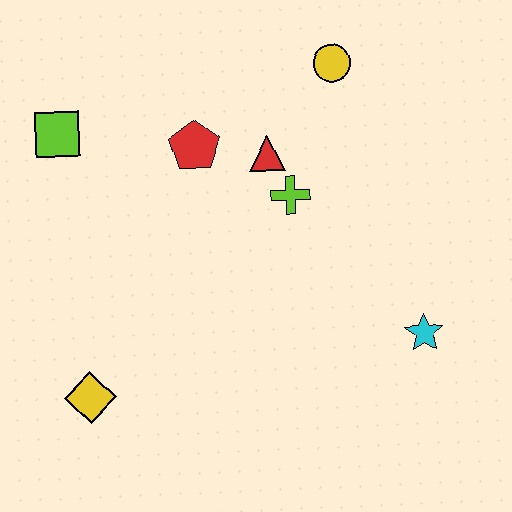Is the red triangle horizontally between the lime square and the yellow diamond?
No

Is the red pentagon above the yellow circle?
No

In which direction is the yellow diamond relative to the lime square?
The yellow diamond is below the lime square.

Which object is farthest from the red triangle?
The yellow diamond is farthest from the red triangle.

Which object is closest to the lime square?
The red pentagon is closest to the lime square.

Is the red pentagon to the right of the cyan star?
No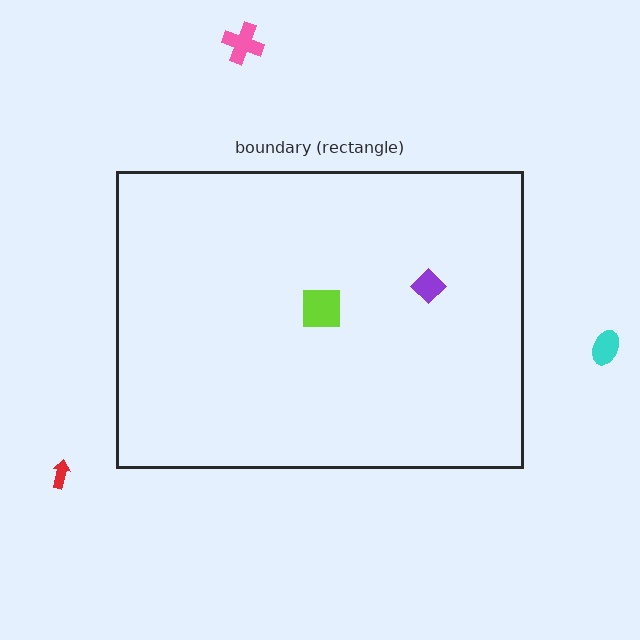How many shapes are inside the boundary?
2 inside, 3 outside.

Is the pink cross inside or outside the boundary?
Outside.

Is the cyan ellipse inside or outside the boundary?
Outside.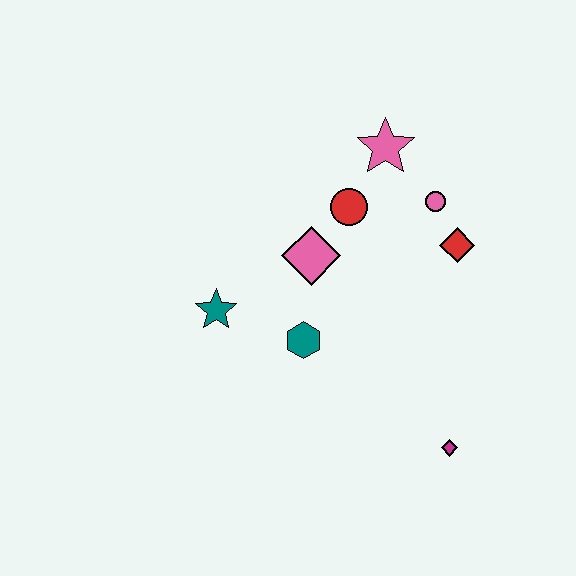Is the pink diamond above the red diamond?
No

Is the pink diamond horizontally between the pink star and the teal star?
Yes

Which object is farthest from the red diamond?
The teal star is farthest from the red diamond.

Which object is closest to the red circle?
The pink diamond is closest to the red circle.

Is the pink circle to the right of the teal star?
Yes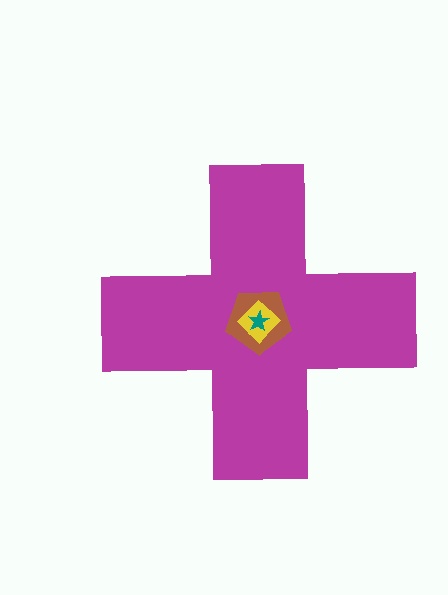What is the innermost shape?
The teal star.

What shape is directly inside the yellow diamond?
The teal star.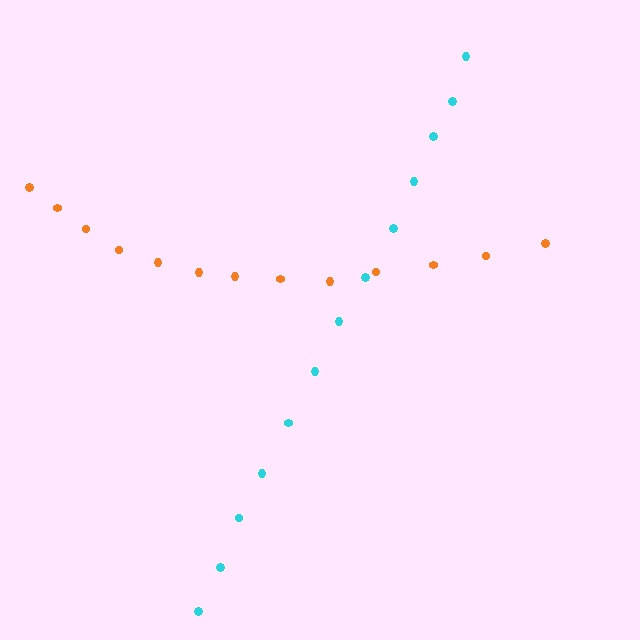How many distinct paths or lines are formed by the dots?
There are 2 distinct paths.